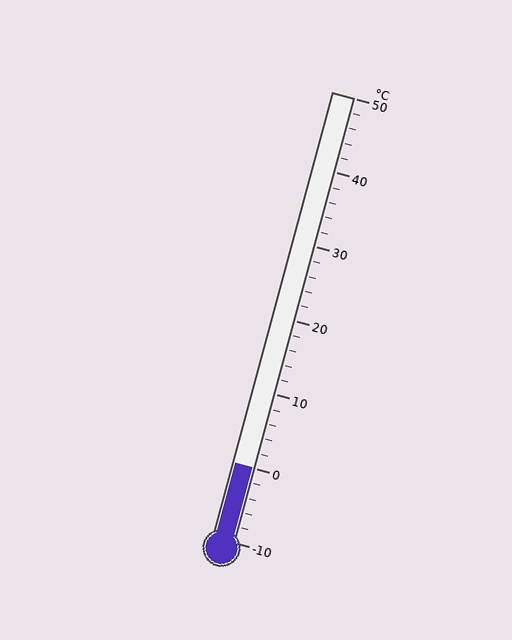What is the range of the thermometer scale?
The thermometer scale ranges from -10°C to 50°C.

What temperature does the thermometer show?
The thermometer shows approximately 0°C.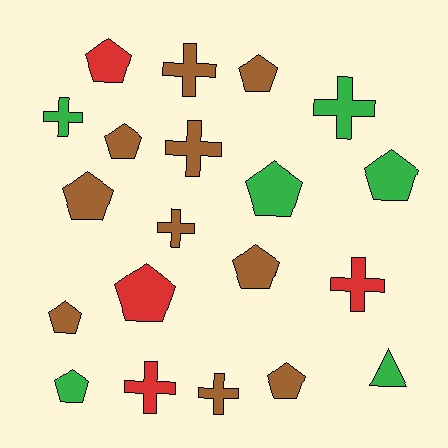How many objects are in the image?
There are 20 objects.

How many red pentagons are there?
There are 2 red pentagons.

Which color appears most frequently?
Brown, with 10 objects.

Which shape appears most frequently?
Pentagon, with 11 objects.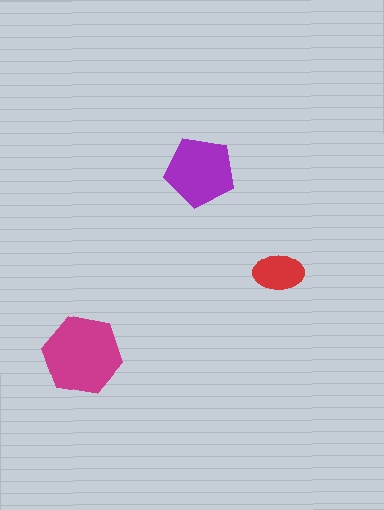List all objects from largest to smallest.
The magenta hexagon, the purple pentagon, the red ellipse.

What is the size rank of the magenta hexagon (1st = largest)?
1st.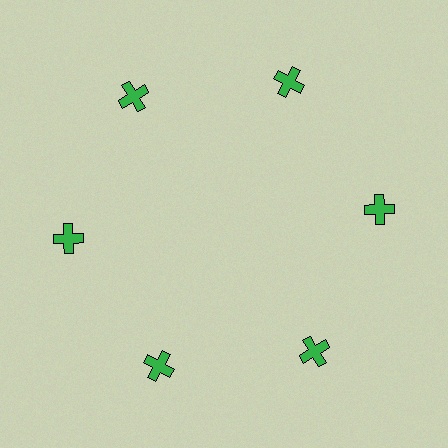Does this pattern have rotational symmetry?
Yes, this pattern has 6-fold rotational symmetry. It looks the same after rotating 60 degrees around the center.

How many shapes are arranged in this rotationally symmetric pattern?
There are 6 shapes, arranged in 6 groups of 1.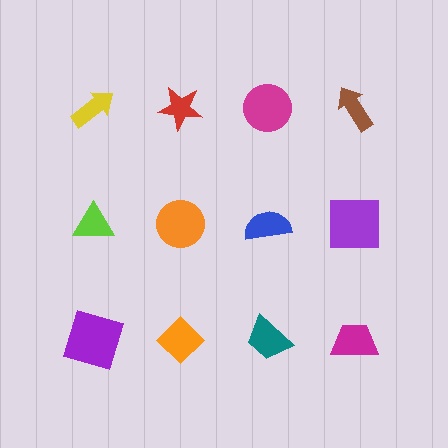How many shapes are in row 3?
4 shapes.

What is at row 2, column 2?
An orange circle.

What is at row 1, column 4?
A brown arrow.